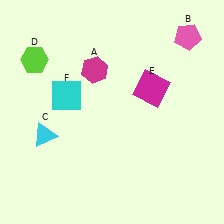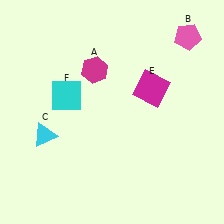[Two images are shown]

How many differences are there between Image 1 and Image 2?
There is 1 difference between the two images.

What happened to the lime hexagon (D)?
The lime hexagon (D) was removed in Image 2. It was in the top-left area of Image 1.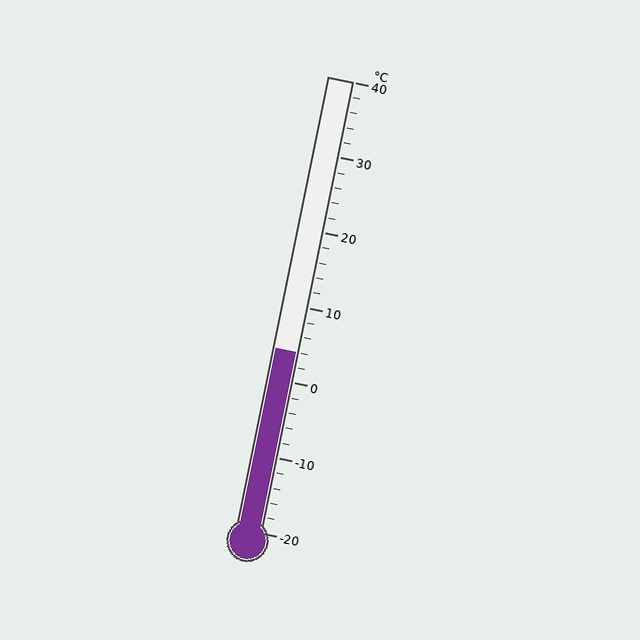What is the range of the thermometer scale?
The thermometer scale ranges from -20°C to 40°C.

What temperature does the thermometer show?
The thermometer shows approximately 4°C.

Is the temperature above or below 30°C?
The temperature is below 30°C.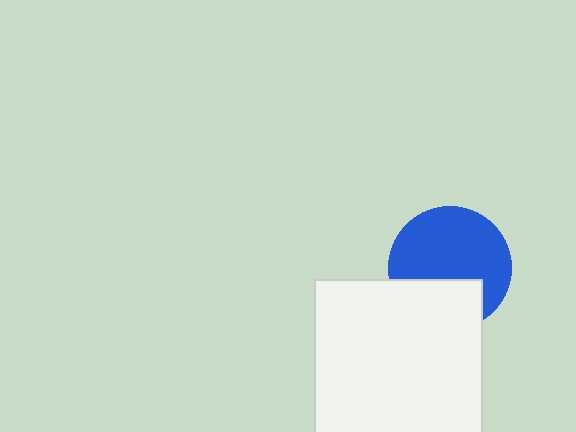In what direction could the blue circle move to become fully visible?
The blue circle could move up. That would shift it out from behind the white square entirely.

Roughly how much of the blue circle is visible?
Most of it is visible (roughly 68%).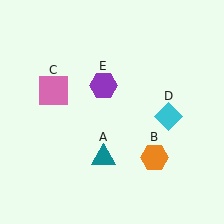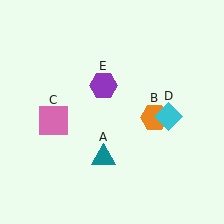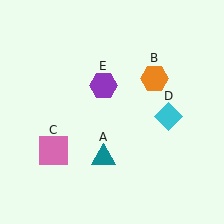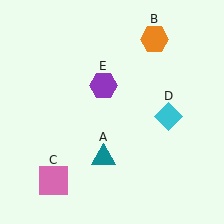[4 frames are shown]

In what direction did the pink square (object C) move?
The pink square (object C) moved down.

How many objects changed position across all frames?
2 objects changed position: orange hexagon (object B), pink square (object C).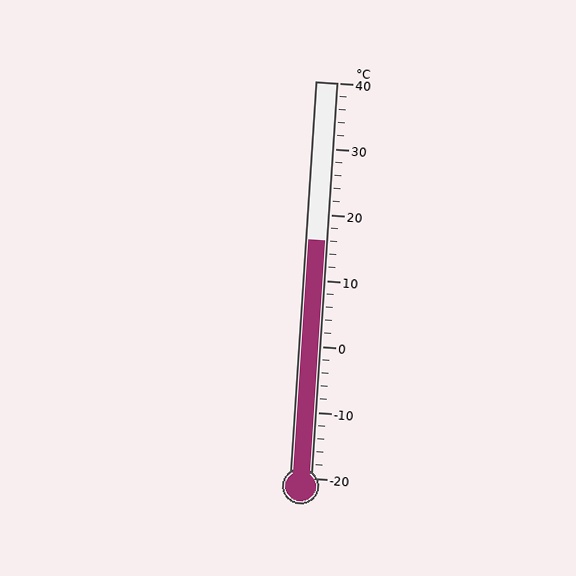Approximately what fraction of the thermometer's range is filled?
The thermometer is filled to approximately 60% of its range.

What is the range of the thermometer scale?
The thermometer scale ranges from -20°C to 40°C.